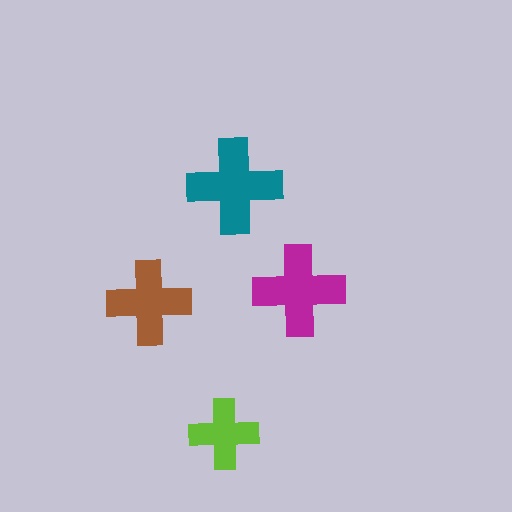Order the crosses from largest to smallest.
the teal one, the magenta one, the brown one, the lime one.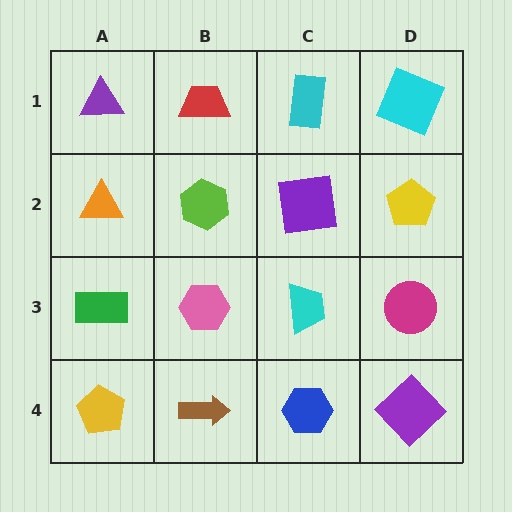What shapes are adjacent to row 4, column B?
A pink hexagon (row 3, column B), a yellow pentagon (row 4, column A), a blue hexagon (row 4, column C).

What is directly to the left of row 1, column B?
A purple triangle.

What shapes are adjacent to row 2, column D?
A cyan square (row 1, column D), a magenta circle (row 3, column D), a purple square (row 2, column C).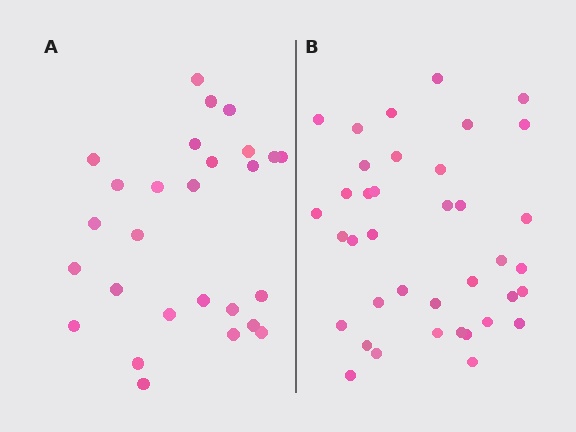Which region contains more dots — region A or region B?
Region B (the right region) has more dots.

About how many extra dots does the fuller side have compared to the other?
Region B has roughly 12 or so more dots than region A.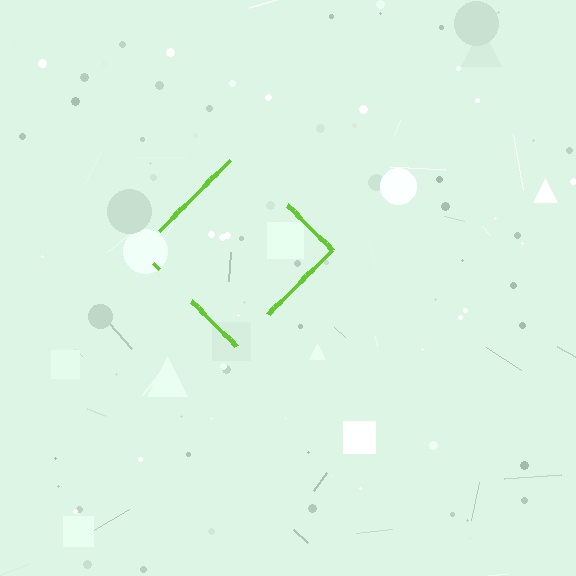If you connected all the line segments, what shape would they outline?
They would outline a diamond.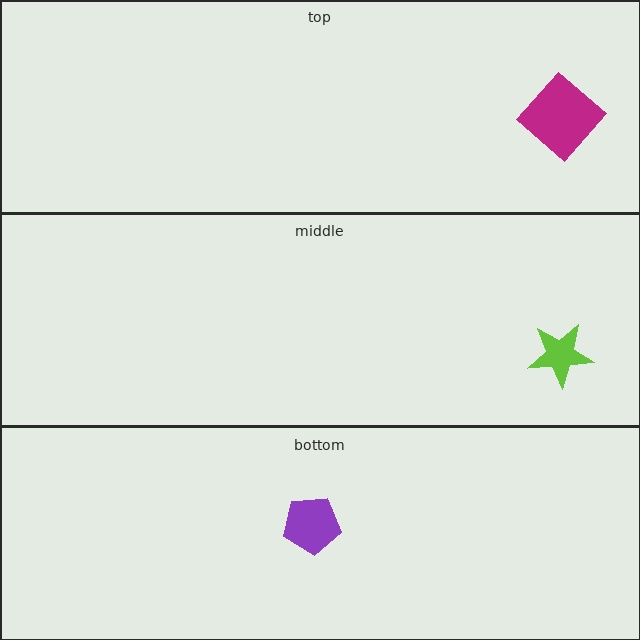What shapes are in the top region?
The magenta diamond.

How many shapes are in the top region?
1.